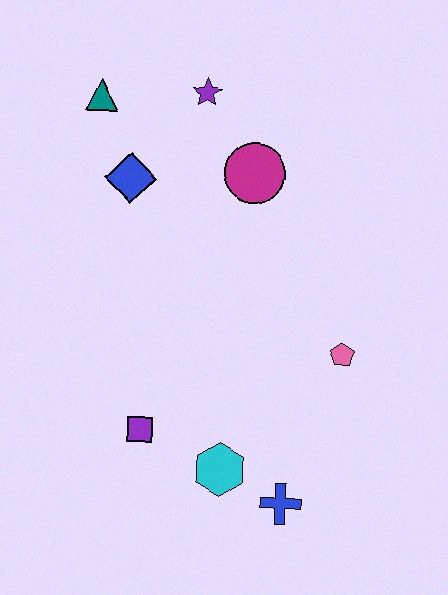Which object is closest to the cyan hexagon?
The blue cross is closest to the cyan hexagon.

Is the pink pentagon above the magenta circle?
No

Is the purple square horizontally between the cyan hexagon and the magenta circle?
No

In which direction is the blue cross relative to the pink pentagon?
The blue cross is below the pink pentagon.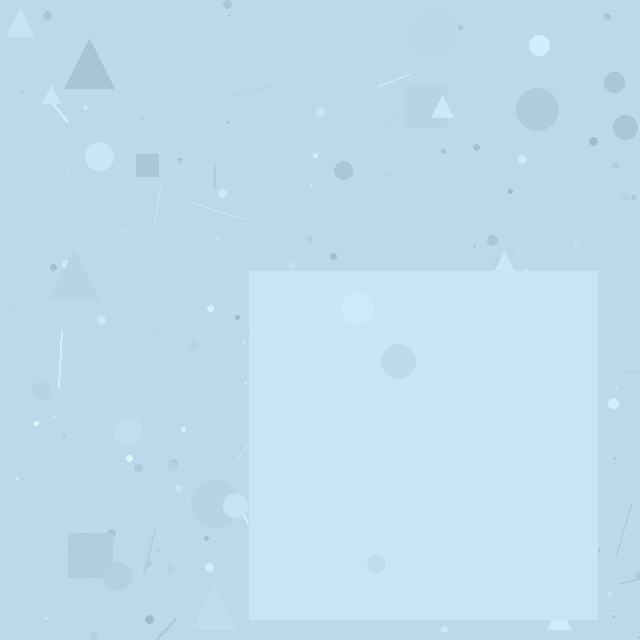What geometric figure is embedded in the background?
A square is embedded in the background.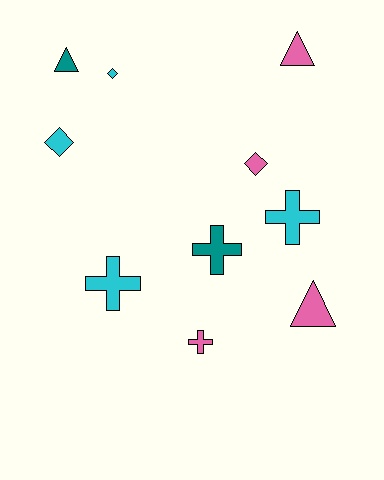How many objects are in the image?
There are 10 objects.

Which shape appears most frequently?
Cross, with 4 objects.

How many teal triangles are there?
There is 1 teal triangle.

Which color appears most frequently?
Cyan, with 4 objects.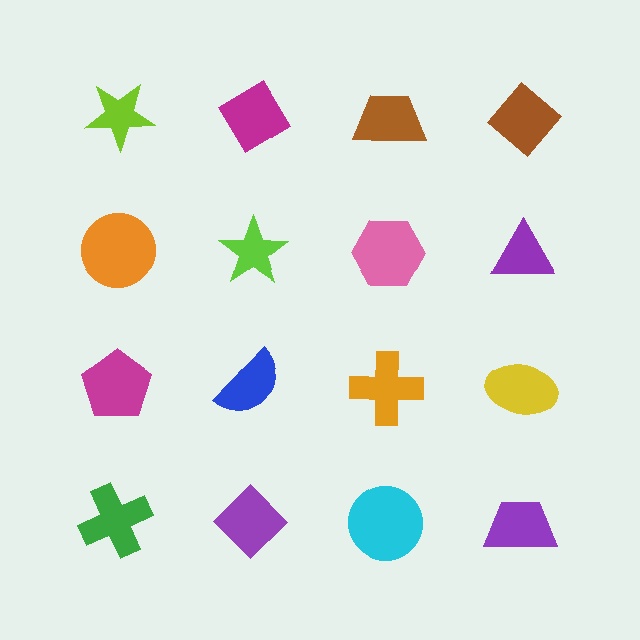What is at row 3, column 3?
An orange cross.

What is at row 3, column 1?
A magenta pentagon.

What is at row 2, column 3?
A pink hexagon.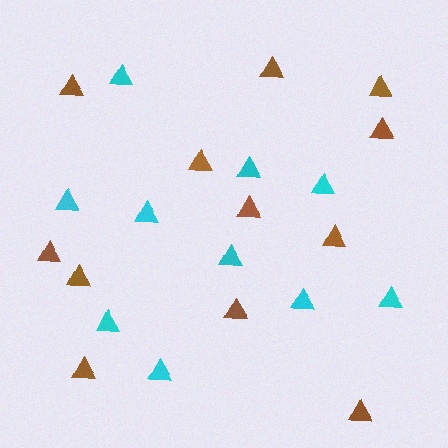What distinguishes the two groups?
There are 2 groups: one group of cyan triangles (10) and one group of brown triangles (12).